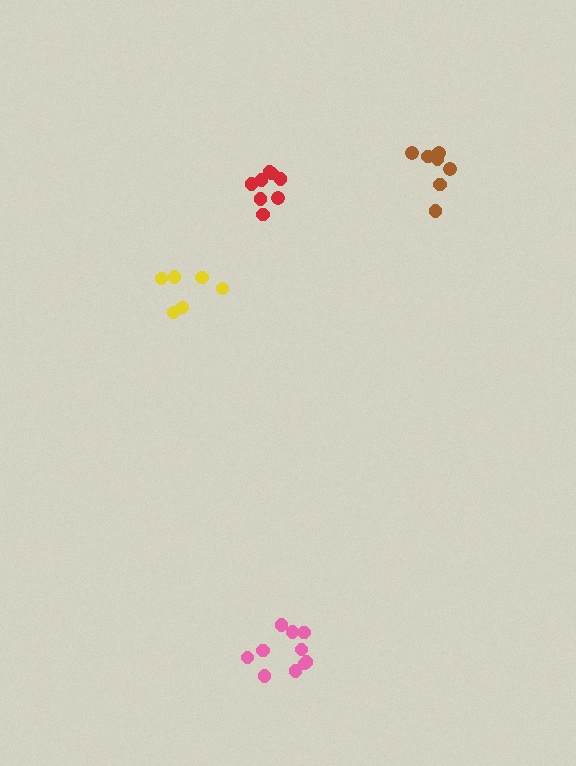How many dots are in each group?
Group 1: 8 dots, Group 2: 8 dots, Group 3: 6 dots, Group 4: 10 dots (32 total).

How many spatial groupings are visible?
There are 4 spatial groupings.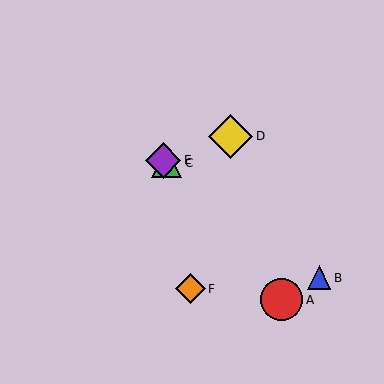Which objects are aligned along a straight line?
Objects B, C, E are aligned along a straight line.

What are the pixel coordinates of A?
Object A is at (281, 300).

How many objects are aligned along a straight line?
3 objects (B, C, E) are aligned along a straight line.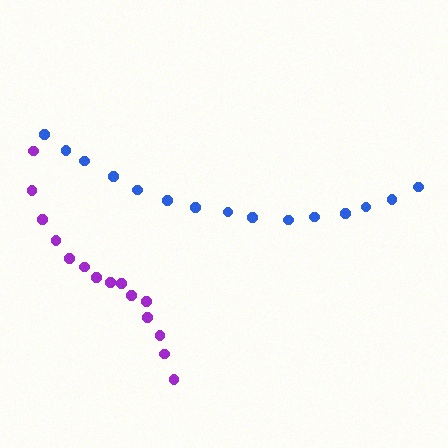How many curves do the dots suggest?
There are 2 distinct paths.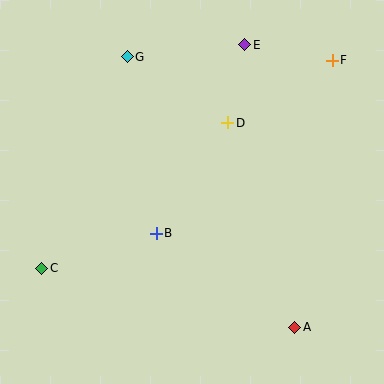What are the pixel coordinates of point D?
Point D is at (228, 123).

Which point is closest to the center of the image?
Point B at (156, 233) is closest to the center.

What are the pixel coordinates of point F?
Point F is at (332, 60).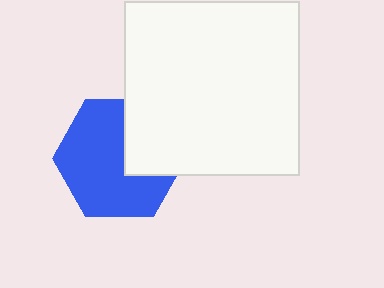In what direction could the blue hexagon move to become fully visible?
The blue hexagon could move toward the lower-left. That would shift it out from behind the white square entirely.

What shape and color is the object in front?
The object in front is a white square.